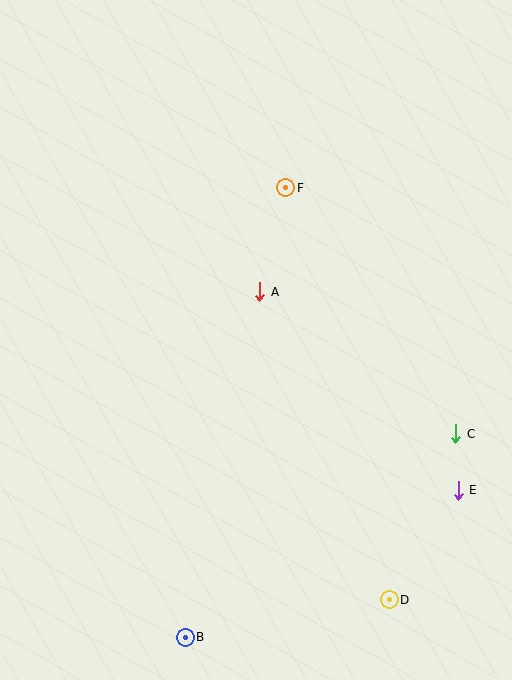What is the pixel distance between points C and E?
The distance between C and E is 57 pixels.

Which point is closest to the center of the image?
Point A at (260, 292) is closest to the center.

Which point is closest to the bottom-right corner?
Point D is closest to the bottom-right corner.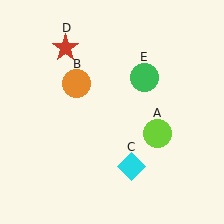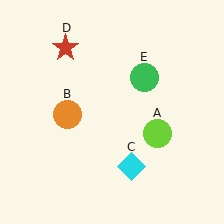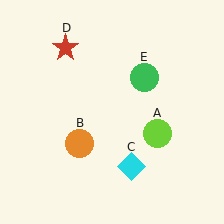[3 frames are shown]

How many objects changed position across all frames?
1 object changed position: orange circle (object B).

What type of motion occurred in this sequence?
The orange circle (object B) rotated counterclockwise around the center of the scene.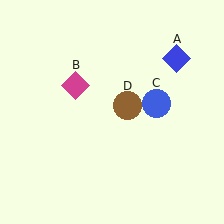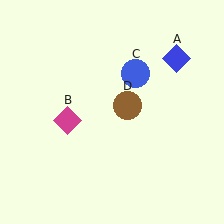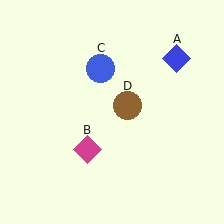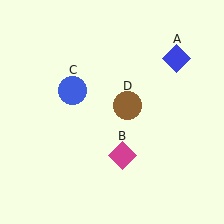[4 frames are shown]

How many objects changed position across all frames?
2 objects changed position: magenta diamond (object B), blue circle (object C).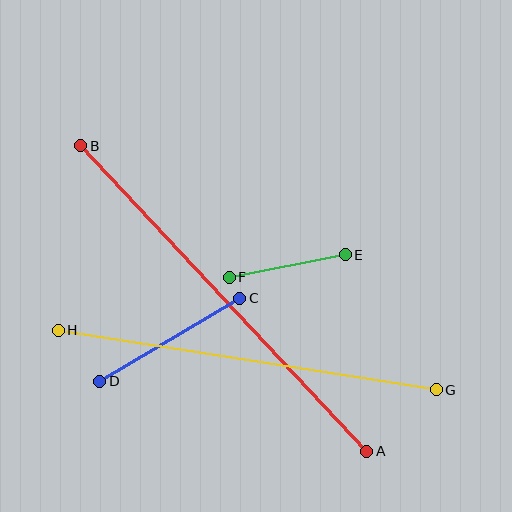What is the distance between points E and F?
The distance is approximately 118 pixels.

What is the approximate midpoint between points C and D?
The midpoint is at approximately (170, 340) pixels.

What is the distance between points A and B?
The distance is approximately 419 pixels.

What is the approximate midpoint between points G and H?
The midpoint is at approximately (247, 360) pixels.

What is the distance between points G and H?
The distance is approximately 383 pixels.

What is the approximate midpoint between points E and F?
The midpoint is at approximately (287, 266) pixels.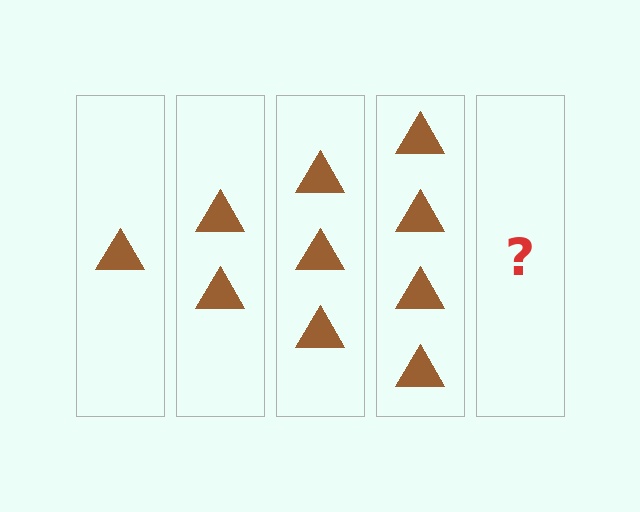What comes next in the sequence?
The next element should be 5 triangles.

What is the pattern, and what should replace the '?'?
The pattern is that each step adds one more triangle. The '?' should be 5 triangles.